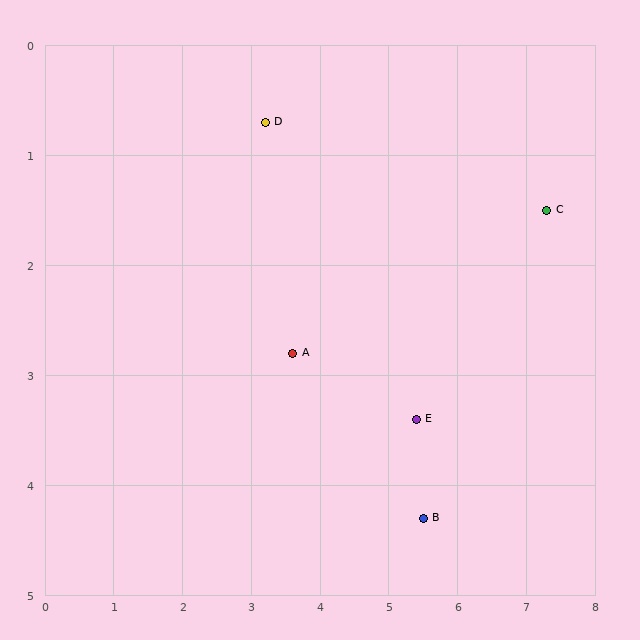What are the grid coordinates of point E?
Point E is at approximately (5.4, 3.4).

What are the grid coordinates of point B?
Point B is at approximately (5.5, 4.3).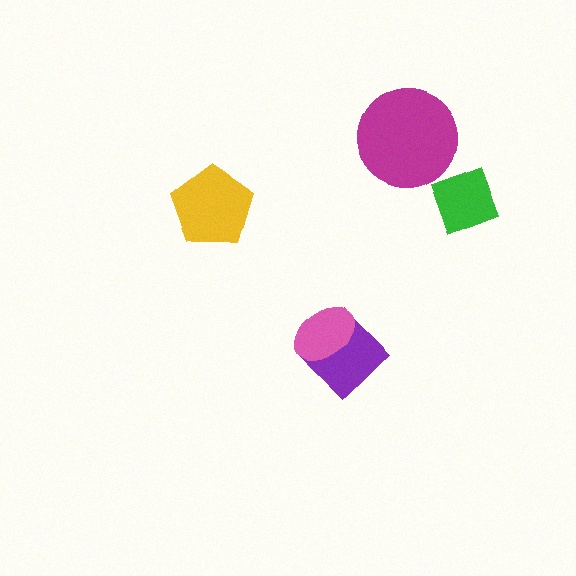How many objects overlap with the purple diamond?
1 object overlaps with the purple diamond.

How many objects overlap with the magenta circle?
0 objects overlap with the magenta circle.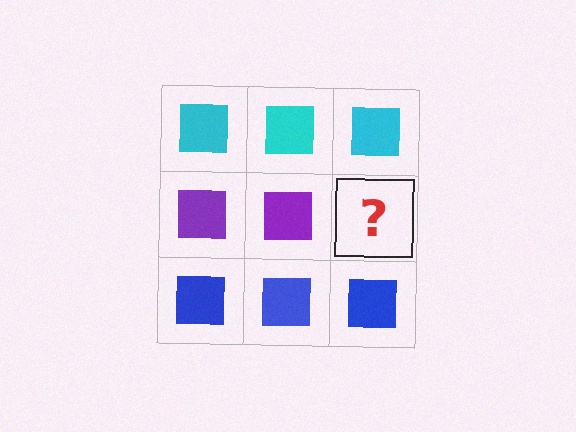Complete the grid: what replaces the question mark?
The question mark should be replaced with a purple square.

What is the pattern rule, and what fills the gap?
The rule is that each row has a consistent color. The gap should be filled with a purple square.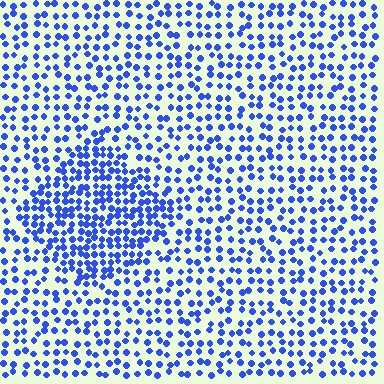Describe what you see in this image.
The image contains small blue elements arranged at two different densities. A diamond-shaped region is visible where the elements are more densely packed than the surrounding area.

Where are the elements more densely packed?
The elements are more densely packed inside the diamond boundary.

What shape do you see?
I see a diamond.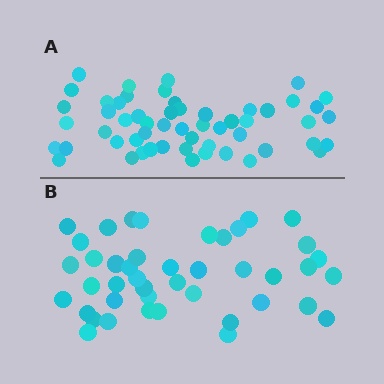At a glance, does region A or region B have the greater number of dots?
Region A (the top region) has more dots.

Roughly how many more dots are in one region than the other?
Region A has roughly 12 or so more dots than region B.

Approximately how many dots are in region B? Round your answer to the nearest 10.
About 40 dots. (The exact count is 43, which rounds to 40.)